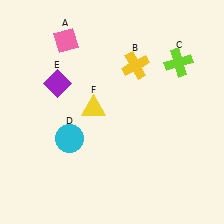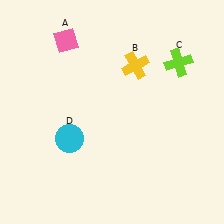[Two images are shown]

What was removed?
The purple diamond (E), the yellow triangle (F) were removed in Image 2.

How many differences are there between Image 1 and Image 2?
There are 2 differences between the two images.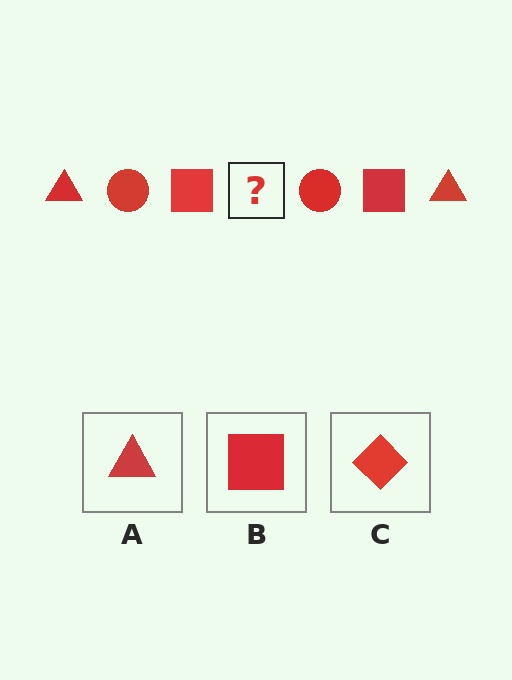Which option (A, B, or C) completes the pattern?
A.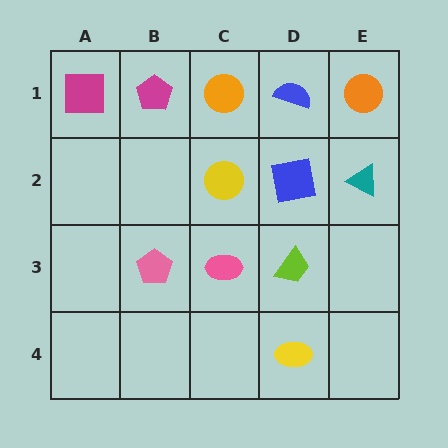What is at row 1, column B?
A magenta pentagon.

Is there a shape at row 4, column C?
No, that cell is empty.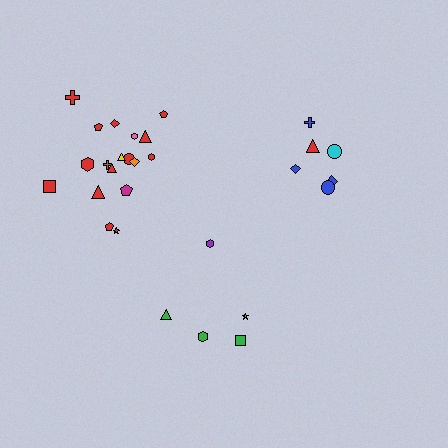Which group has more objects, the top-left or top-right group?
The top-left group.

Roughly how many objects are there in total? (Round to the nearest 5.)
Roughly 30 objects in total.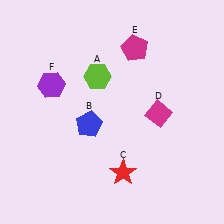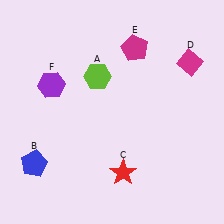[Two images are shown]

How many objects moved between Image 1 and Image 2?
2 objects moved between the two images.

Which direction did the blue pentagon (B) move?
The blue pentagon (B) moved left.